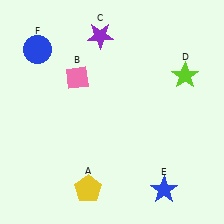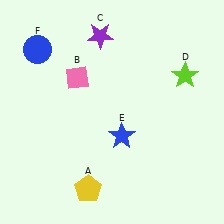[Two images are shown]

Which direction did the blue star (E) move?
The blue star (E) moved up.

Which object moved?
The blue star (E) moved up.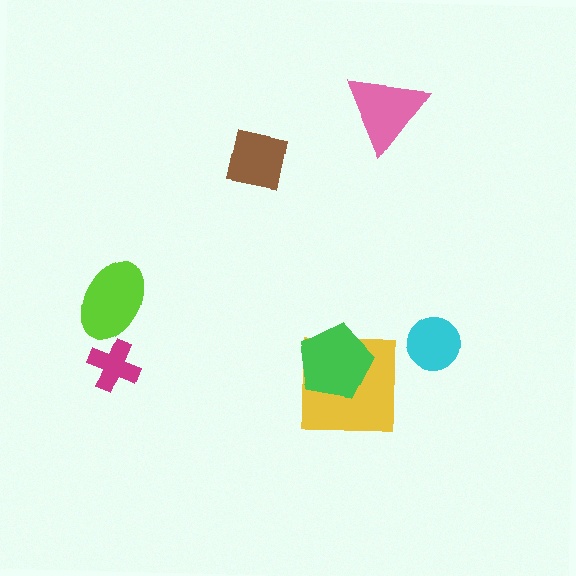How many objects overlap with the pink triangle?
0 objects overlap with the pink triangle.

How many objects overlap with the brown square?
0 objects overlap with the brown square.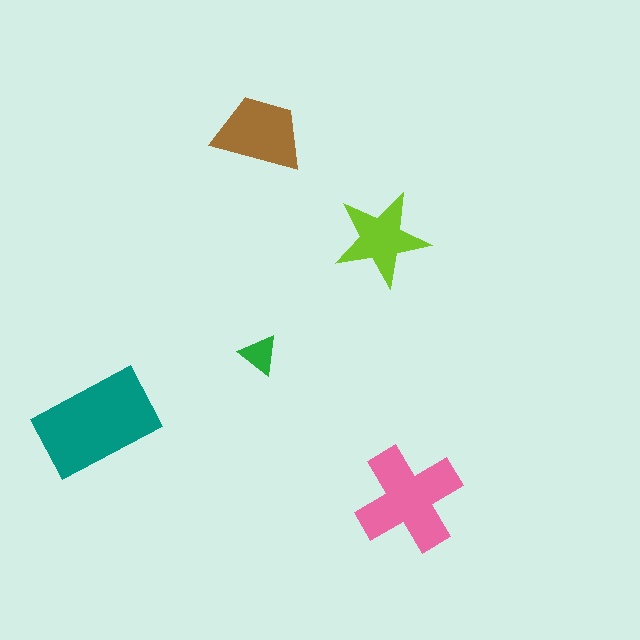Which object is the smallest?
The green triangle.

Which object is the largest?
The teal rectangle.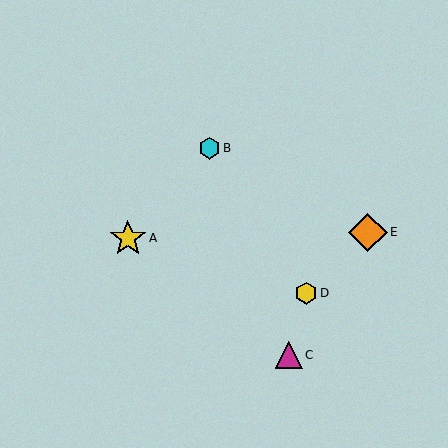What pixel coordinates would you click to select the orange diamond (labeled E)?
Click at (368, 232) to select the orange diamond E.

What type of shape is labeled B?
Shape B is a cyan hexagon.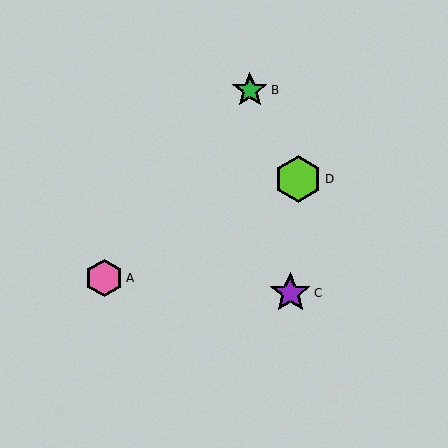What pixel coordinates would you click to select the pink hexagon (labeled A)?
Click at (104, 278) to select the pink hexagon A.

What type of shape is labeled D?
Shape D is a lime hexagon.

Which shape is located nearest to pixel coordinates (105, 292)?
The pink hexagon (labeled A) at (104, 278) is nearest to that location.